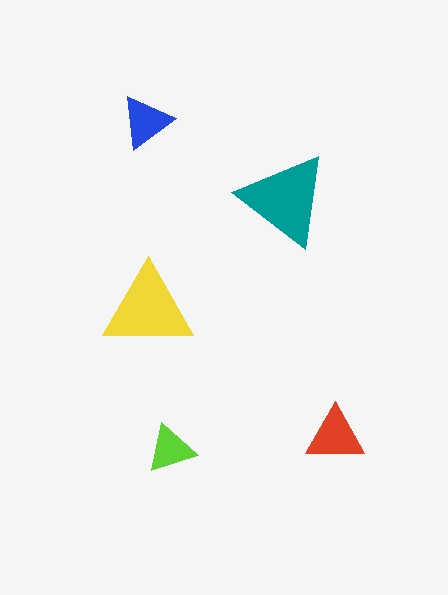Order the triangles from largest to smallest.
the teal one, the yellow one, the red one, the blue one, the lime one.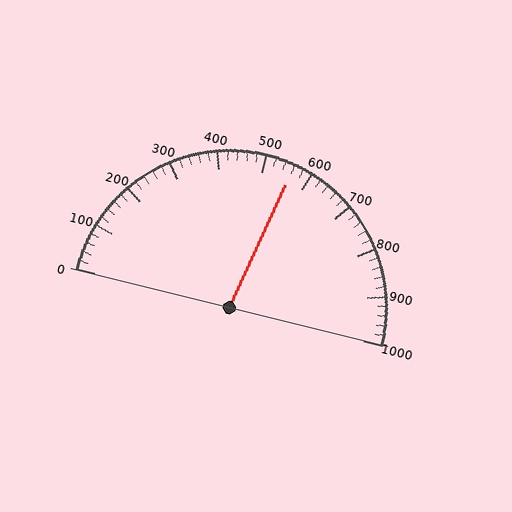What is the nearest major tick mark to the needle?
The nearest major tick mark is 600.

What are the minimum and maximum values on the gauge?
The gauge ranges from 0 to 1000.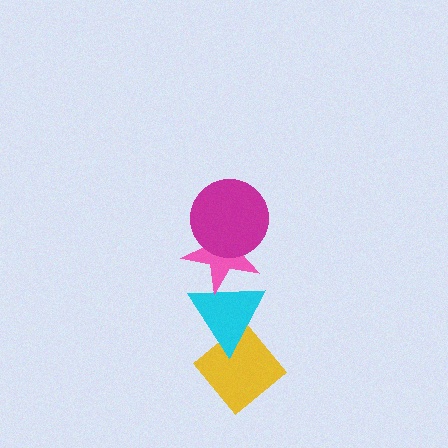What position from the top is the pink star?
The pink star is 2nd from the top.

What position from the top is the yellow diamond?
The yellow diamond is 4th from the top.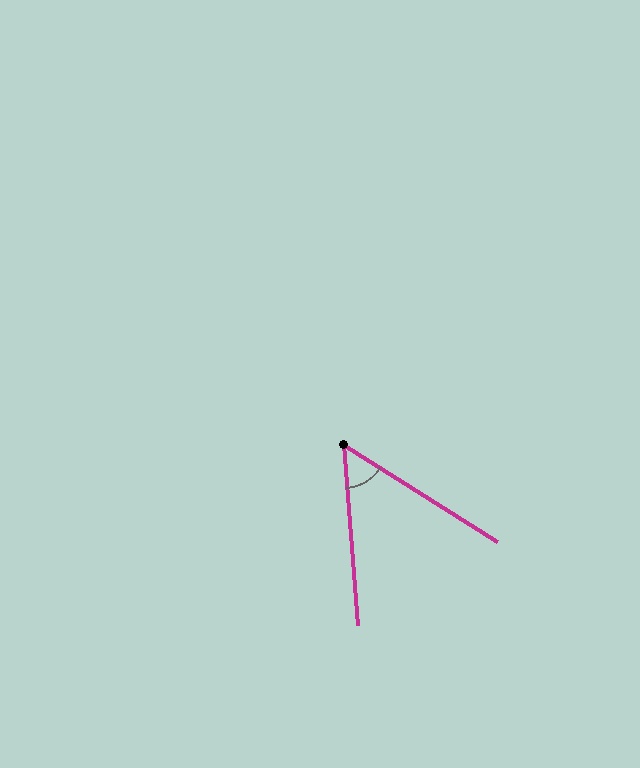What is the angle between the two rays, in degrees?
Approximately 53 degrees.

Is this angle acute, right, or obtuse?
It is acute.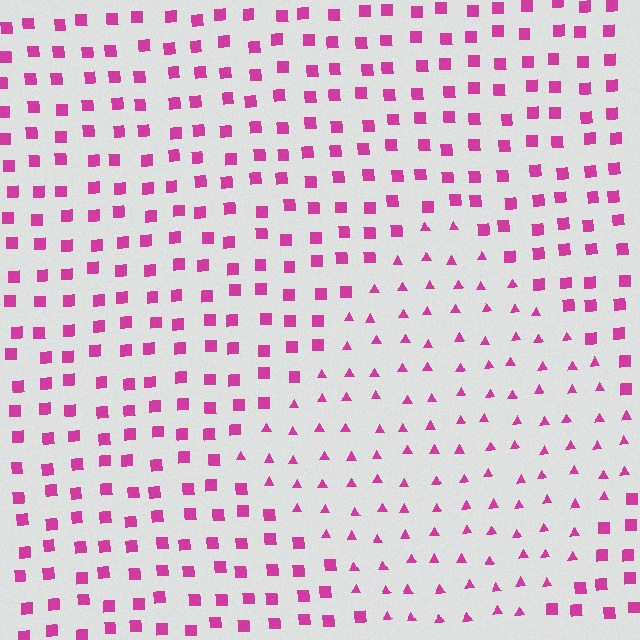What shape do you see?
I see a diamond.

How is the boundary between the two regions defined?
The boundary is defined by a change in element shape: triangles inside vs. squares outside. All elements share the same color and spacing.